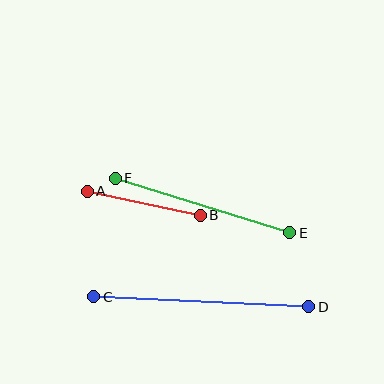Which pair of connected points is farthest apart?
Points C and D are farthest apart.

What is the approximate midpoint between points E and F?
The midpoint is at approximately (202, 206) pixels.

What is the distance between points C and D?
The distance is approximately 215 pixels.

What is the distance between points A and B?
The distance is approximately 115 pixels.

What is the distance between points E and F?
The distance is approximately 183 pixels.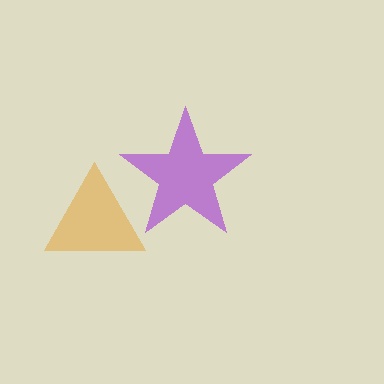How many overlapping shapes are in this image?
There are 2 overlapping shapes in the image.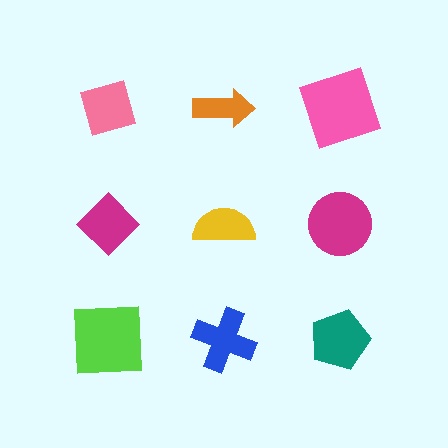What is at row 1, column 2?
An orange arrow.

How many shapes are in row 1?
3 shapes.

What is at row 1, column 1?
A pink diamond.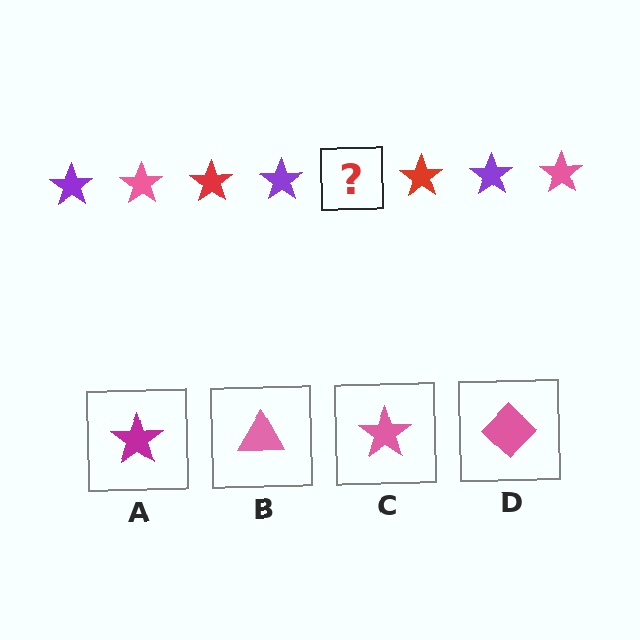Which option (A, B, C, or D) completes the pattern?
C.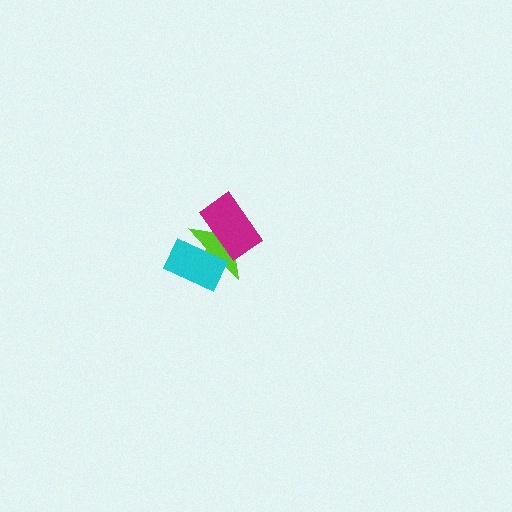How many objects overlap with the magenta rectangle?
1 object overlaps with the magenta rectangle.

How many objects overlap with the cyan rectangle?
1 object overlaps with the cyan rectangle.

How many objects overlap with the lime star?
2 objects overlap with the lime star.